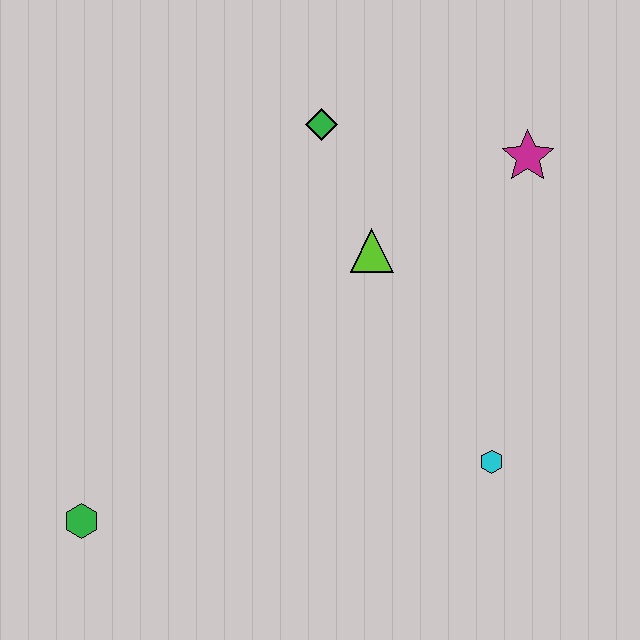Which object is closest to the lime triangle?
The green diamond is closest to the lime triangle.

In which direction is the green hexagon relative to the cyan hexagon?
The green hexagon is to the left of the cyan hexagon.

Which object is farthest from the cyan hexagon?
The green hexagon is farthest from the cyan hexagon.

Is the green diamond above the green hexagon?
Yes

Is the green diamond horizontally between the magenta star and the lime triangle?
No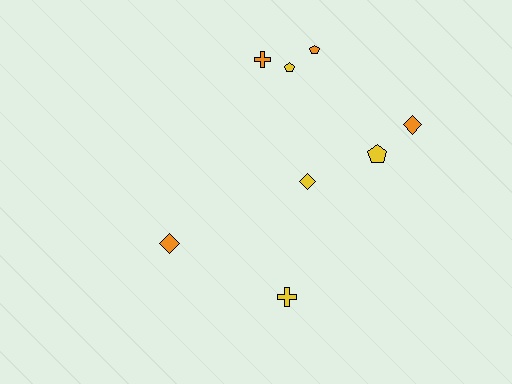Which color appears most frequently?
Orange, with 4 objects.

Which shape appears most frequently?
Pentagon, with 3 objects.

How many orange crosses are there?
There is 1 orange cross.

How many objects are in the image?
There are 8 objects.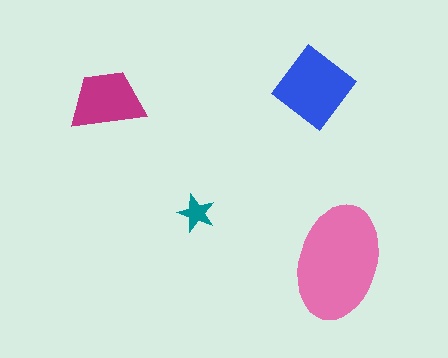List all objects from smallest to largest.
The teal star, the magenta trapezoid, the blue diamond, the pink ellipse.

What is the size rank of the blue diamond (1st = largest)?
2nd.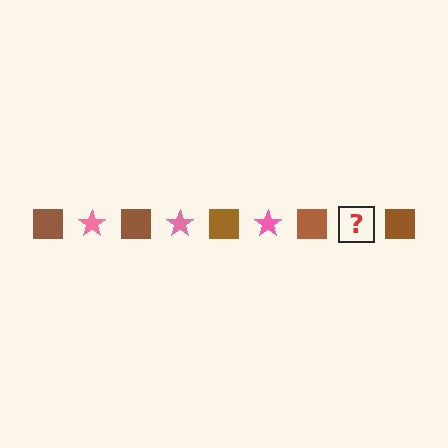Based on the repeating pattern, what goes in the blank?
The blank should be a pink star.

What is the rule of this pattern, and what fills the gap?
The rule is that the pattern alternates between brown square and pink star. The gap should be filled with a pink star.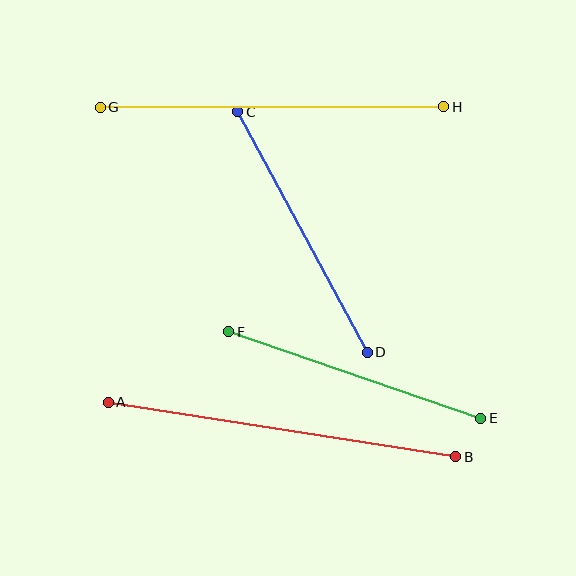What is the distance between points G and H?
The distance is approximately 343 pixels.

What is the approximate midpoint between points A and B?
The midpoint is at approximately (282, 429) pixels.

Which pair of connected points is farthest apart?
Points A and B are farthest apart.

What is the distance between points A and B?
The distance is approximately 352 pixels.